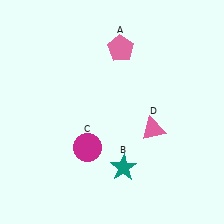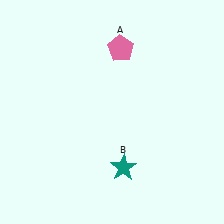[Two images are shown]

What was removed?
The magenta circle (C), the pink triangle (D) were removed in Image 2.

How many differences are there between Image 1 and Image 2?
There are 2 differences between the two images.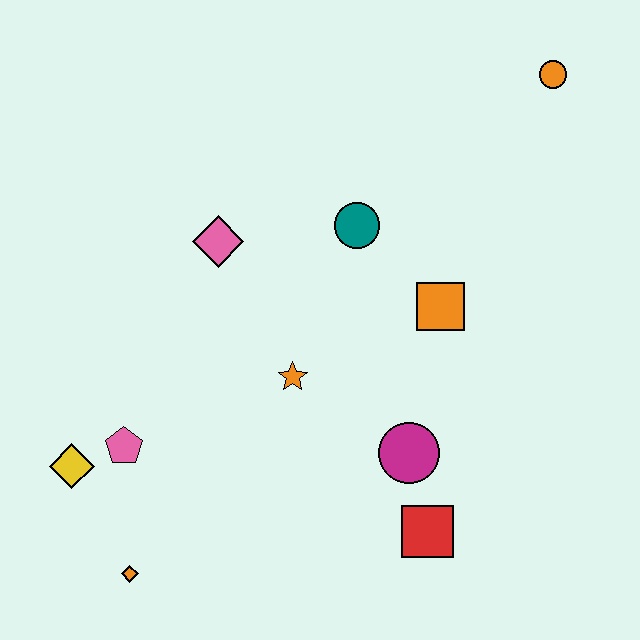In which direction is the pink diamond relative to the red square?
The pink diamond is above the red square.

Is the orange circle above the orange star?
Yes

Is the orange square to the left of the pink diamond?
No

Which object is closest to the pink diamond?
The teal circle is closest to the pink diamond.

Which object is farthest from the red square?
The orange circle is farthest from the red square.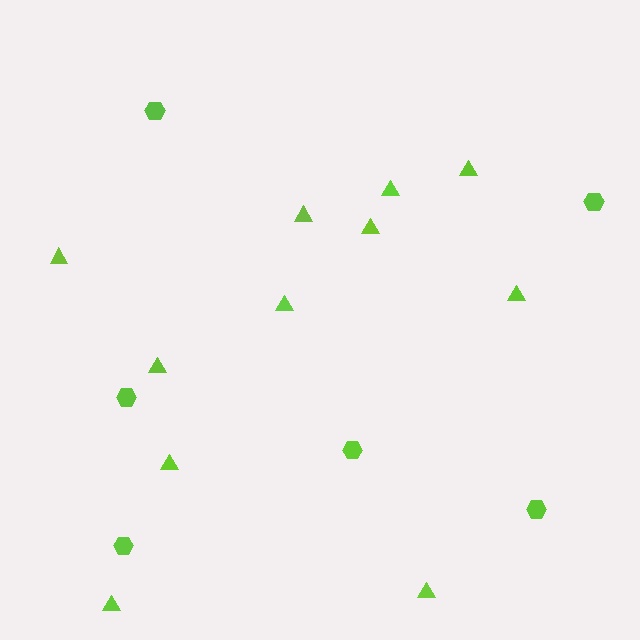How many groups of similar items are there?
There are 2 groups: one group of triangles (11) and one group of hexagons (6).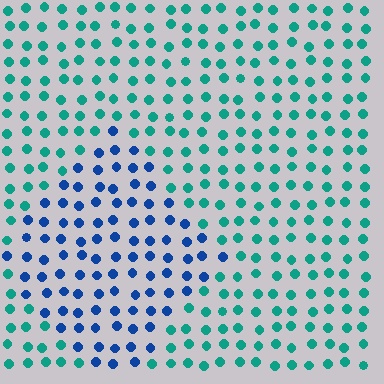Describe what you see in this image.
The image is filled with small teal elements in a uniform arrangement. A diamond-shaped region is visible where the elements are tinted to a slightly different hue, forming a subtle color boundary.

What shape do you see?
I see a diamond.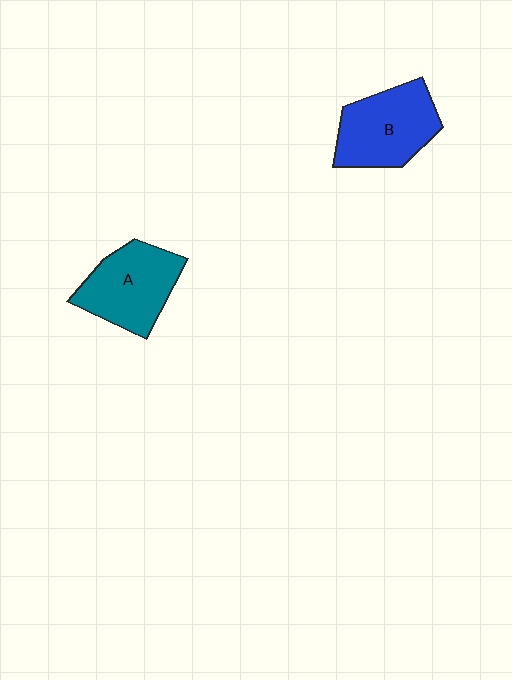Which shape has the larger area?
Shape B (blue).